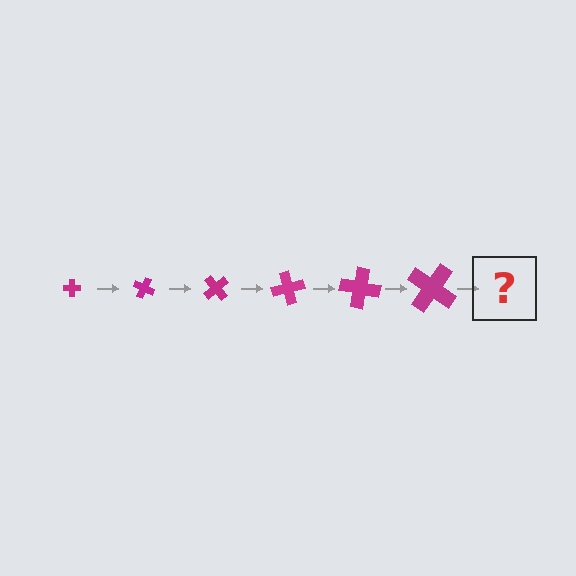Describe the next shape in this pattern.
It should be a cross, larger than the previous one and rotated 150 degrees from the start.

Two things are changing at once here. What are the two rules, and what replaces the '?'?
The two rules are that the cross grows larger each step and it rotates 25 degrees each step. The '?' should be a cross, larger than the previous one and rotated 150 degrees from the start.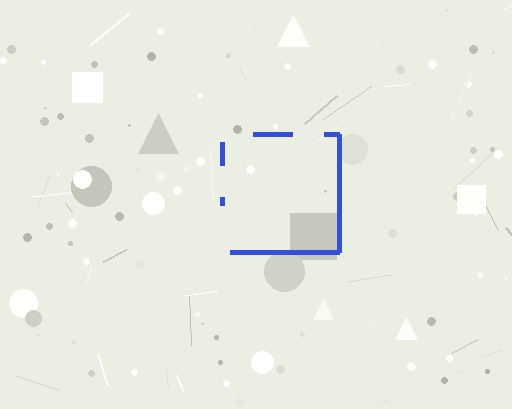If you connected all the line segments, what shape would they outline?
They would outline a square.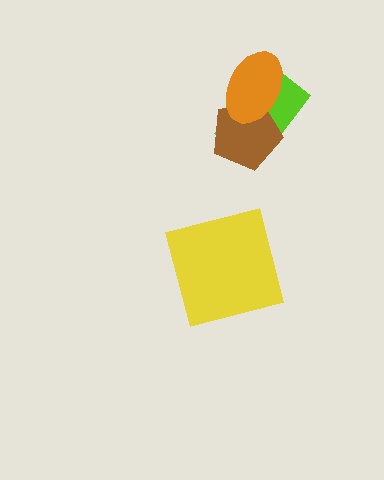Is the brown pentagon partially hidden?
Yes, it is partially covered by another shape.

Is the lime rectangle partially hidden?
Yes, it is partially covered by another shape.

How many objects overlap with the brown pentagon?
2 objects overlap with the brown pentagon.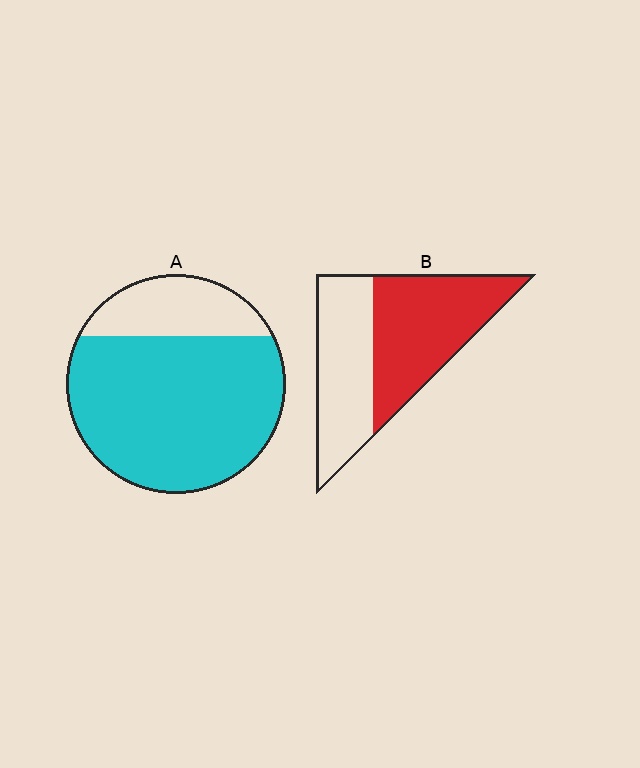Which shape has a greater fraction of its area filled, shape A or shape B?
Shape A.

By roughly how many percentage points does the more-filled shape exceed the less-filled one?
By roughly 20 percentage points (A over B).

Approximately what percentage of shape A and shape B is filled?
A is approximately 75% and B is approximately 55%.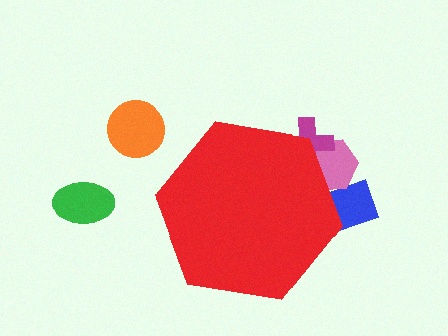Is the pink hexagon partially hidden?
Yes, the pink hexagon is partially hidden behind the red hexagon.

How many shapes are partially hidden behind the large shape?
3 shapes are partially hidden.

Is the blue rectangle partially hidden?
Yes, the blue rectangle is partially hidden behind the red hexagon.